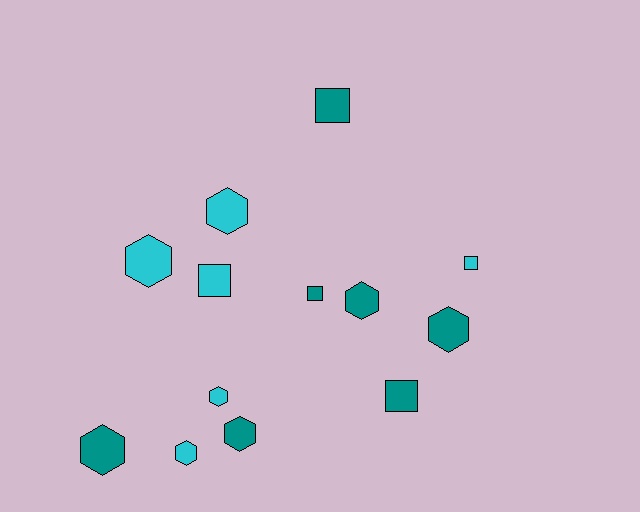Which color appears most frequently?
Teal, with 7 objects.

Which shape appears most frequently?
Hexagon, with 8 objects.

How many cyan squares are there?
There are 2 cyan squares.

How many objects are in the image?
There are 13 objects.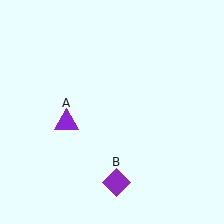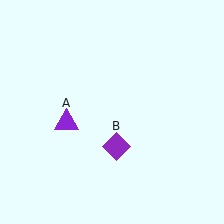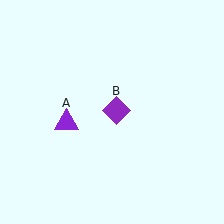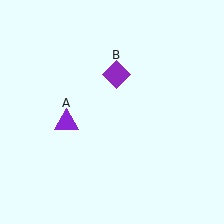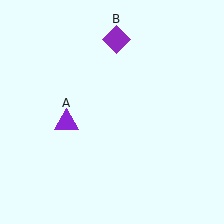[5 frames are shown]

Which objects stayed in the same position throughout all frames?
Purple triangle (object A) remained stationary.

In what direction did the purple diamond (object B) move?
The purple diamond (object B) moved up.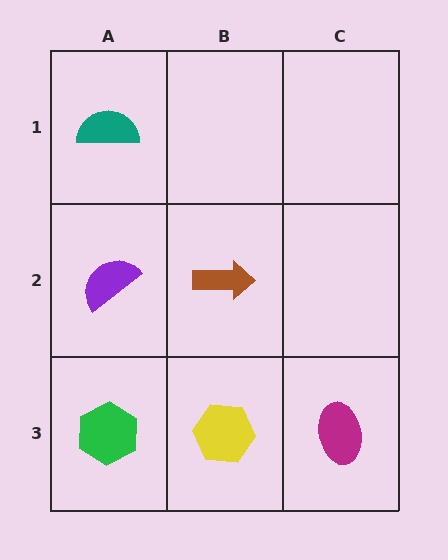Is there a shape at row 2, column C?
No, that cell is empty.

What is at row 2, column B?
A brown arrow.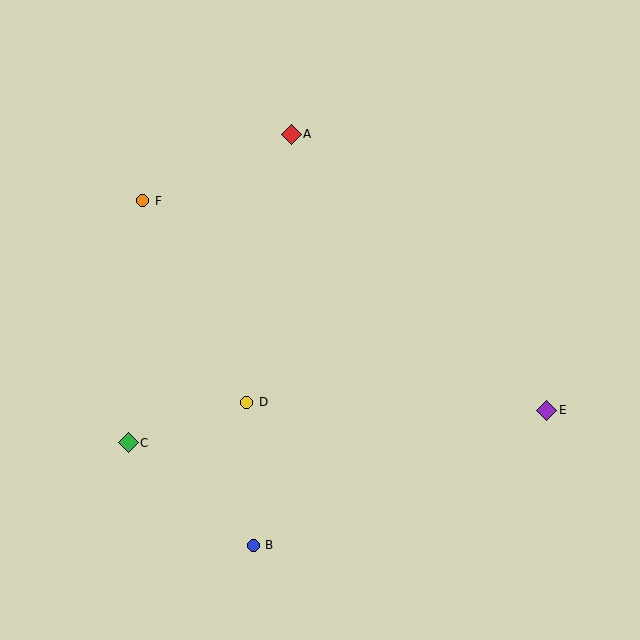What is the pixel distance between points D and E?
The distance between D and E is 300 pixels.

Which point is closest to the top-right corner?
Point A is closest to the top-right corner.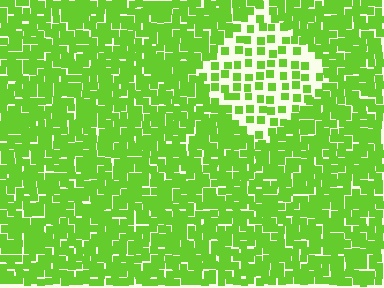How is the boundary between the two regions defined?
The boundary is defined by a change in element density (approximately 2.4x ratio). All elements are the same color, size, and shape.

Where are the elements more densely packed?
The elements are more densely packed outside the diamond boundary.